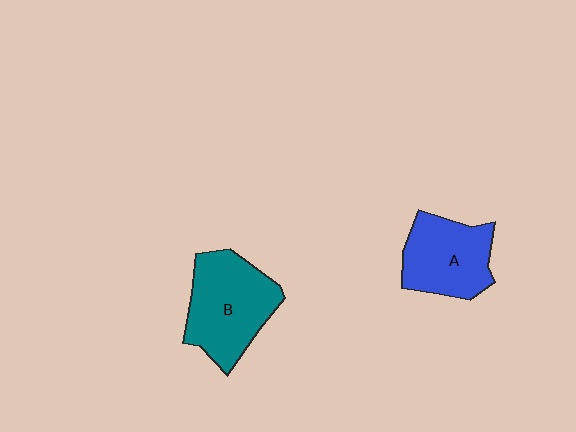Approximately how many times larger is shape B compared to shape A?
Approximately 1.2 times.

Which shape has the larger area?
Shape B (teal).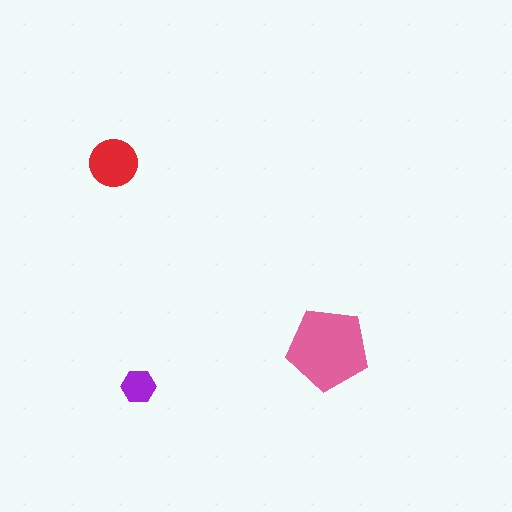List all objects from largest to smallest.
The pink pentagon, the red circle, the purple hexagon.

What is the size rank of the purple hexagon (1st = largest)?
3rd.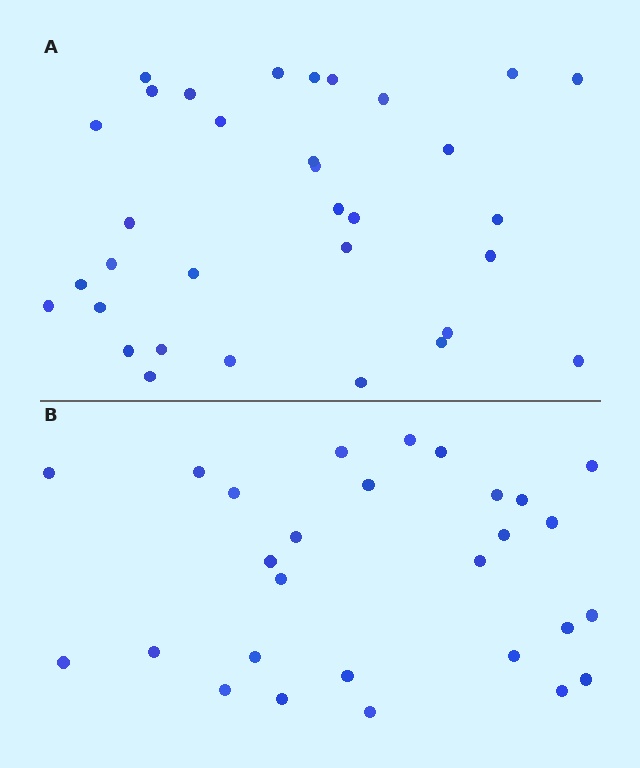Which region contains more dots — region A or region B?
Region A (the top region) has more dots.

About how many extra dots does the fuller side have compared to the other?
Region A has about 5 more dots than region B.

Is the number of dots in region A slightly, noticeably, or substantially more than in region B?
Region A has only slightly more — the two regions are fairly close. The ratio is roughly 1.2 to 1.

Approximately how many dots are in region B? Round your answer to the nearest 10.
About 30 dots. (The exact count is 28, which rounds to 30.)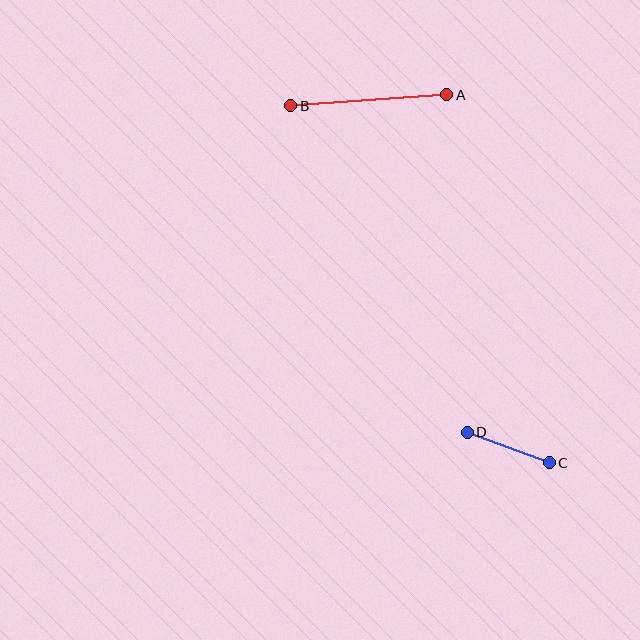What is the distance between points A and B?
The distance is approximately 156 pixels.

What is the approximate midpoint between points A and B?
The midpoint is at approximately (369, 100) pixels.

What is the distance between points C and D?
The distance is approximately 87 pixels.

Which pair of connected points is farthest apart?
Points A and B are farthest apart.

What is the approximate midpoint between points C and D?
The midpoint is at approximately (508, 448) pixels.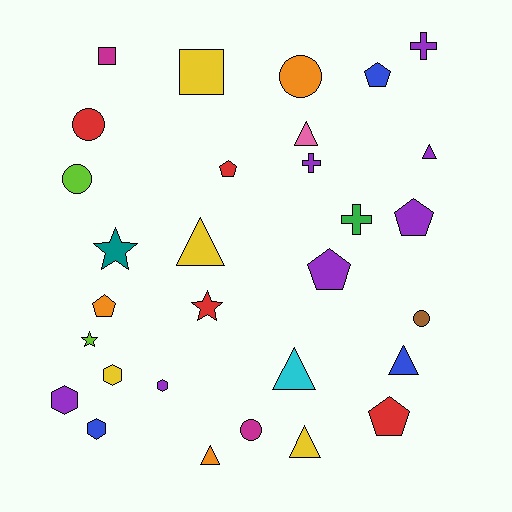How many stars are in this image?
There are 3 stars.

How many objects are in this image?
There are 30 objects.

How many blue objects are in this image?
There are 3 blue objects.